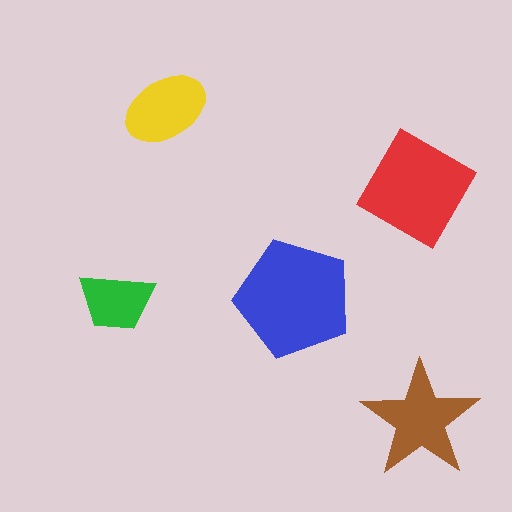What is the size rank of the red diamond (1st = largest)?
2nd.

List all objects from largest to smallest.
The blue pentagon, the red diamond, the brown star, the yellow ellipse, the green trapezoid.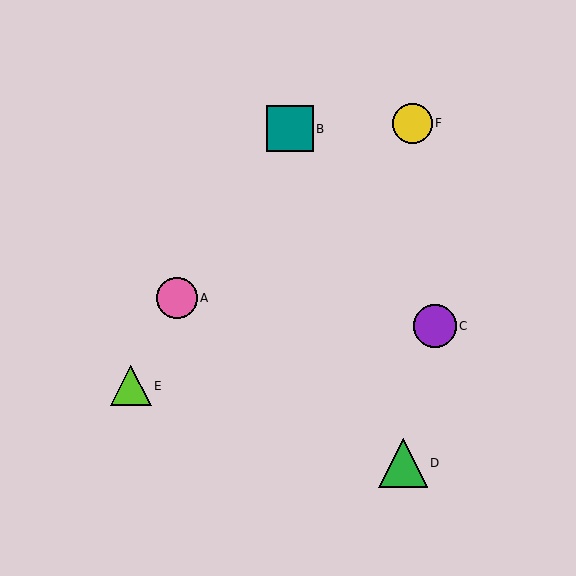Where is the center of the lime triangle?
The center of the lime triangle is at (131, 386).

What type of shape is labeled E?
Shape E is a lime triangle.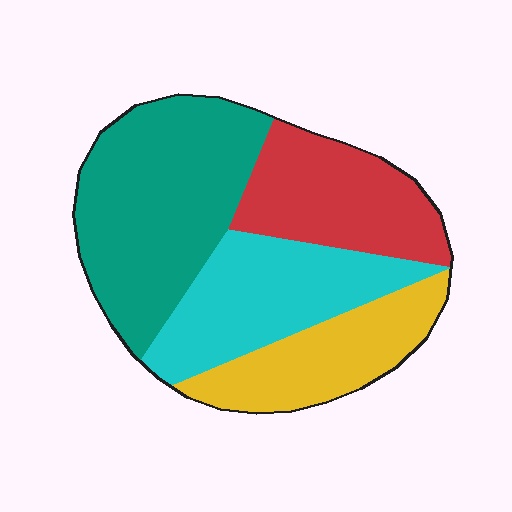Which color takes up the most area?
Teal, at roughly 35%.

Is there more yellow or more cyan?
Cyan.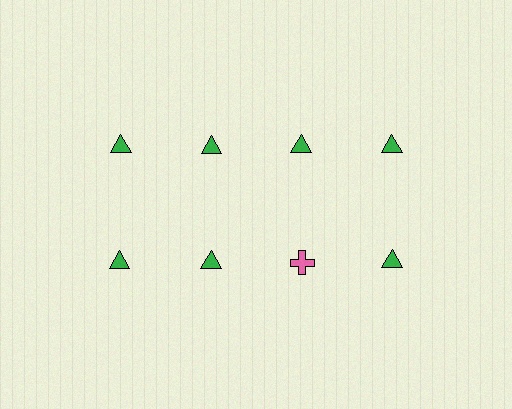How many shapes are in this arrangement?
There are 8 shapes arranged in a grid pattern.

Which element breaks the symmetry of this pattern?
The pink cross in the second row, center column breaks the symmetry. All other shapes are green triangles.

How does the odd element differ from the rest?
It differs in both color (pink instead of green) and shape (cross instead of triangle).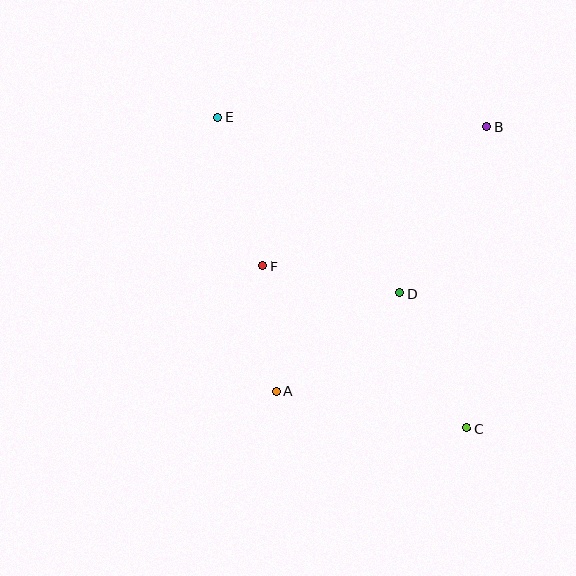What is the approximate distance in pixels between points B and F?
The distance between B and F is approximately 264 pixels.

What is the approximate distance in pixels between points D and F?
The distance between D and F is approximately 140 pixels.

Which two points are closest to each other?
Points A and F are closest to each other.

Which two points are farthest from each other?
Points C and E are farthest from each other.